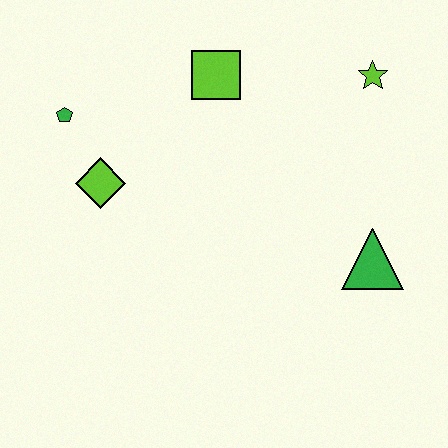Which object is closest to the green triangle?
The lime star is closest to the green triangle.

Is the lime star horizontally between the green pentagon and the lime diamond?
No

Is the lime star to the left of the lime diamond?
No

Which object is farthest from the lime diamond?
The lime star is farthest from the lime diamond.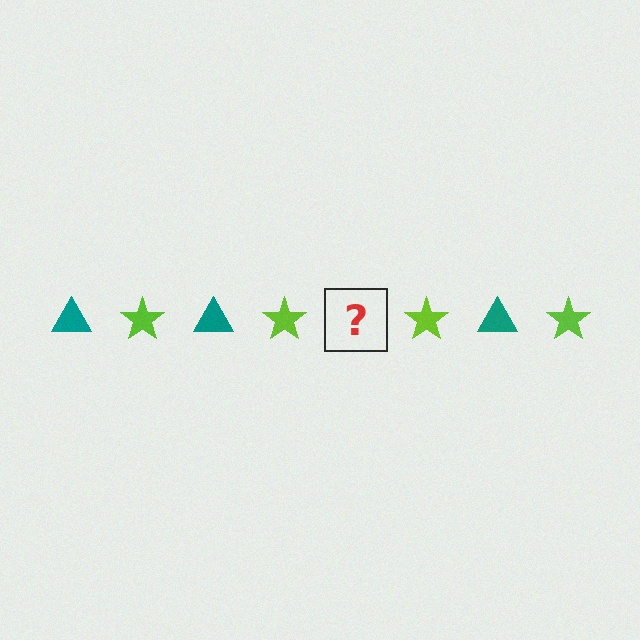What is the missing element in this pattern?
The missing element is a teal triangle.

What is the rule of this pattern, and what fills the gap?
The rule is that the pattern alternates between teal triangle and lime star. The gap should be filled with a teal triangle.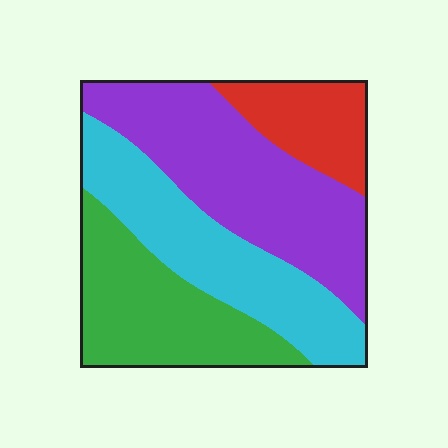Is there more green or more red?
Green.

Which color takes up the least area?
Red, at roughly 15%.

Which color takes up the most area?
Purple, at roughly 35%.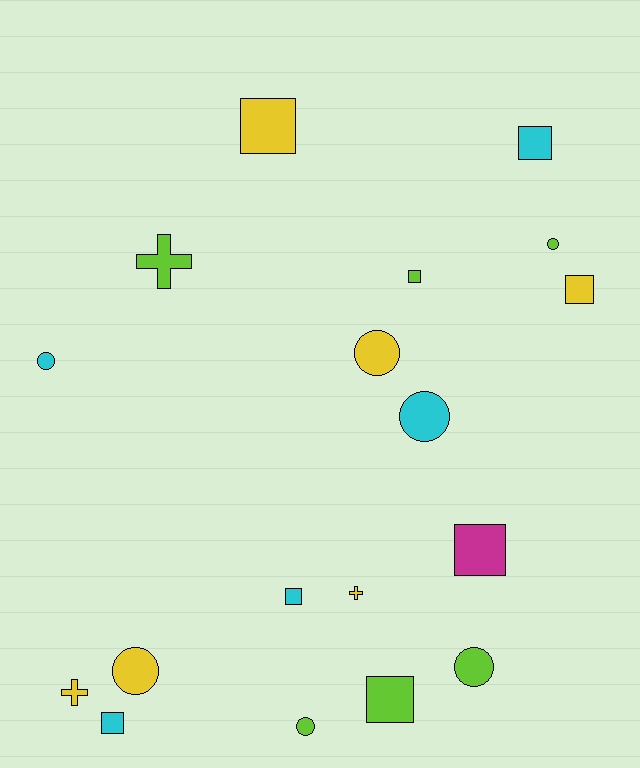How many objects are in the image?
There are 18 objects.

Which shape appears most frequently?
Square, with 8 objects.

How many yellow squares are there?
There are 2 yellow squares.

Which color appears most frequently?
Lime, with 6 objects.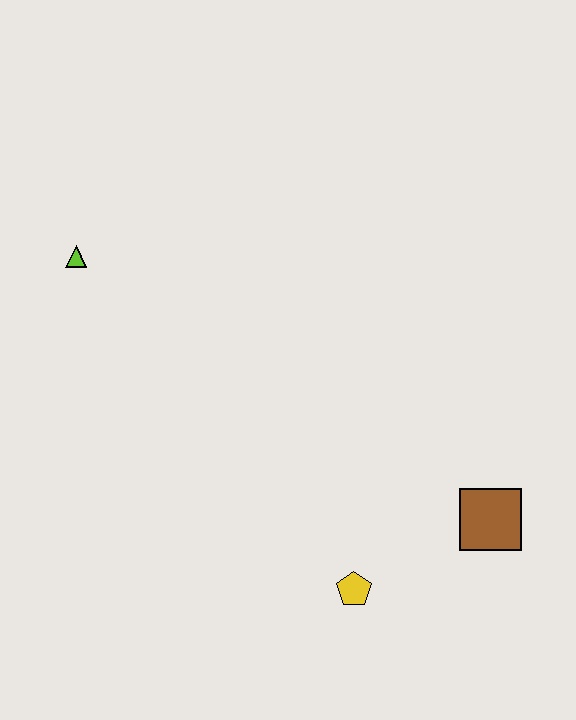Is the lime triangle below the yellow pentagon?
No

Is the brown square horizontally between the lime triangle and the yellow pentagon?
No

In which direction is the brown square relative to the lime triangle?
The brown square is to the right of the lime triangle.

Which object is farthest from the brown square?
The lime triangle is farthest from the brown square.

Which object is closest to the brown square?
The yellow pentagon is closest to the brown square.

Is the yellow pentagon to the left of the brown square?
Yes